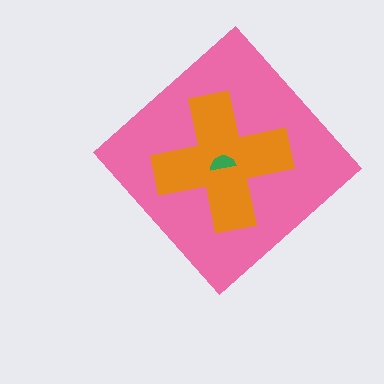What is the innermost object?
The green semicircle.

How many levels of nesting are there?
3.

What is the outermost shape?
The pink diamond.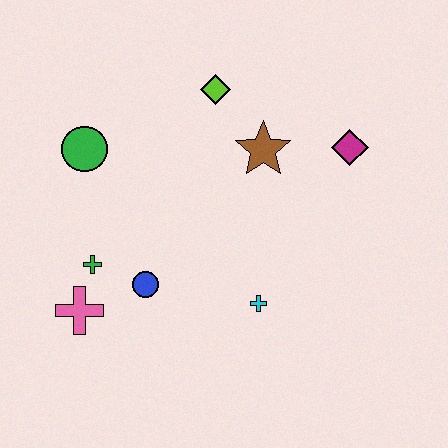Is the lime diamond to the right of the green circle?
Yes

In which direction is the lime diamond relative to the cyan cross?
The lime diamond is above the cyan cross.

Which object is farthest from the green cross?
The magenta diamond is farthest from the green cross.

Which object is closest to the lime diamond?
The brown star is closest to the lime diamond.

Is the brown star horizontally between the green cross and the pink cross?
No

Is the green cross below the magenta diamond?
Yes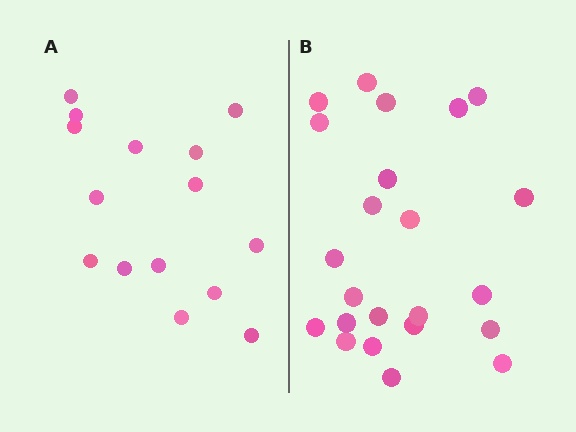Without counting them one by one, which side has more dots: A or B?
Region B (the right region) has more dots.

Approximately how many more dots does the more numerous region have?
Region B has roughly 8 or so more dots than region A.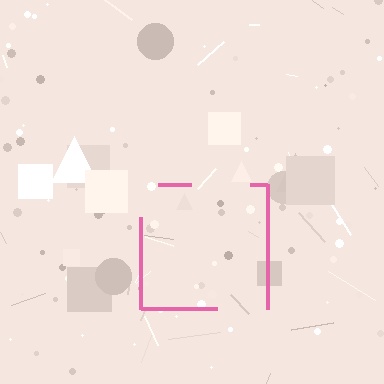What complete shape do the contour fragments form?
The contour fragments form a square.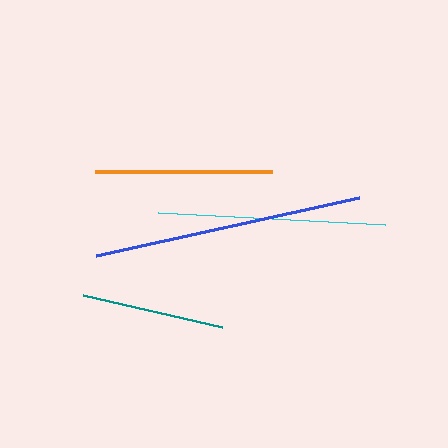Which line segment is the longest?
The blue line is the longest at approximately 269 pixels.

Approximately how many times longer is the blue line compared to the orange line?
The blue line is approximately 1.5 times the length of the orange line.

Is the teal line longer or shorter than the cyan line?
The cyan line is longer than the teal line.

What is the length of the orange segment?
The orange segment is approximately 177 pixels long.